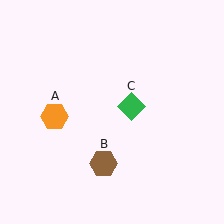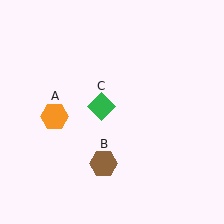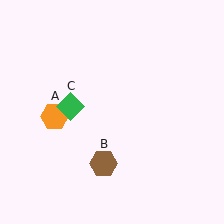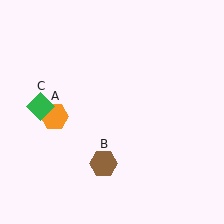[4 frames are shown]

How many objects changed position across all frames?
1 object changed position: green diamond (object C).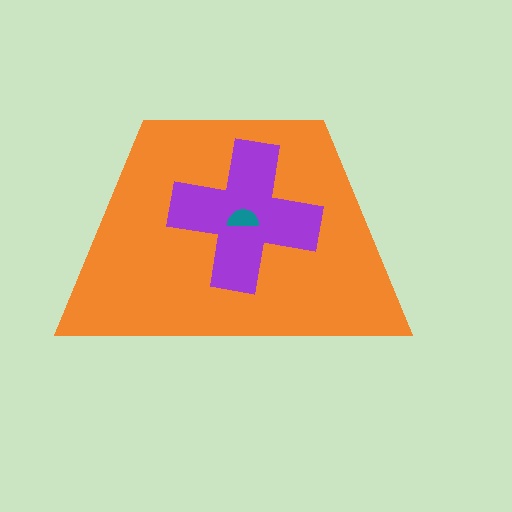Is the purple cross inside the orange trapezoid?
Yes.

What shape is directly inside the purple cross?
The teal semicircle.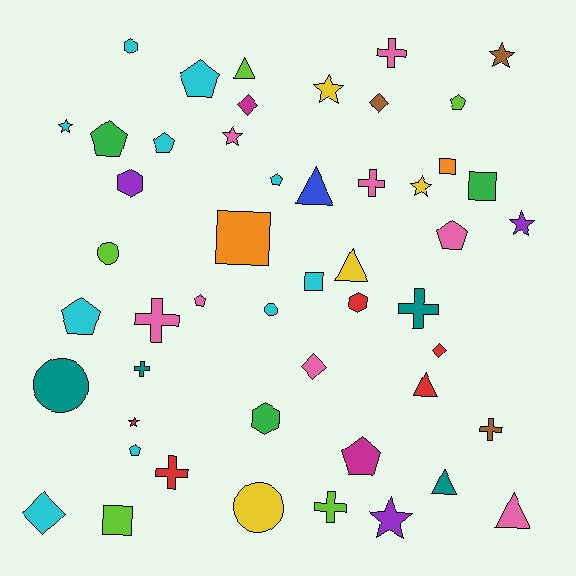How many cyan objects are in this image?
There are 10 cyan objects.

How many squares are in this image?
There are 5 squares.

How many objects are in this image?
There are 50 objects.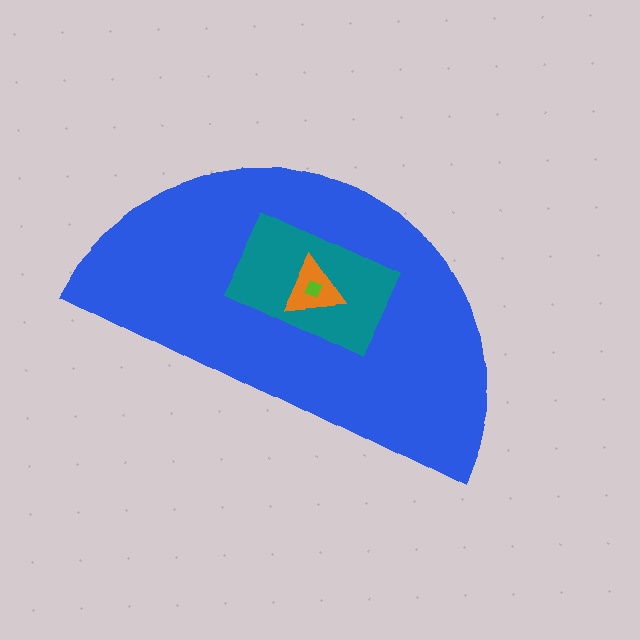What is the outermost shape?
The blue semicircle.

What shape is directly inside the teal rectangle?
The orange triangle.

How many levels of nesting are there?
4.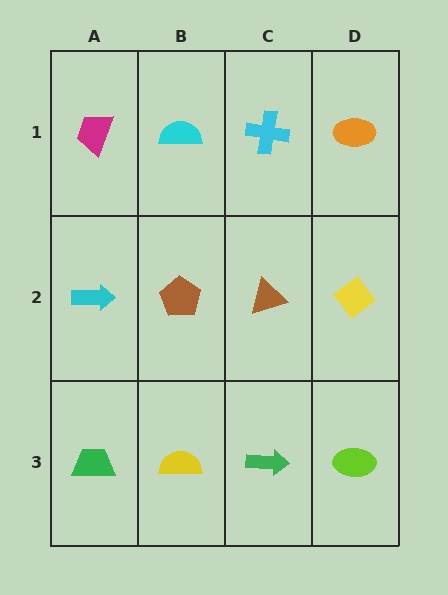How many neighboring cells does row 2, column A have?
3.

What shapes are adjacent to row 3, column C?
A brown triangle (row 2, column C), a yellow semicircle (row 3, column B), a lime ellipse (row 3, column D).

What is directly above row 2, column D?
An orange ellipse.